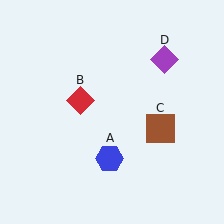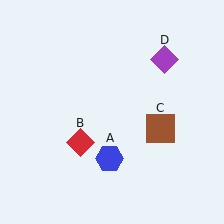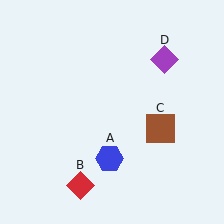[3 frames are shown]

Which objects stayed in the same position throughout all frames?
Blue hexagon (object A) and brown square (object C) and purple diamond (object D) remained stationary.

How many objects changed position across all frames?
1 object changed position: red diamond (object B).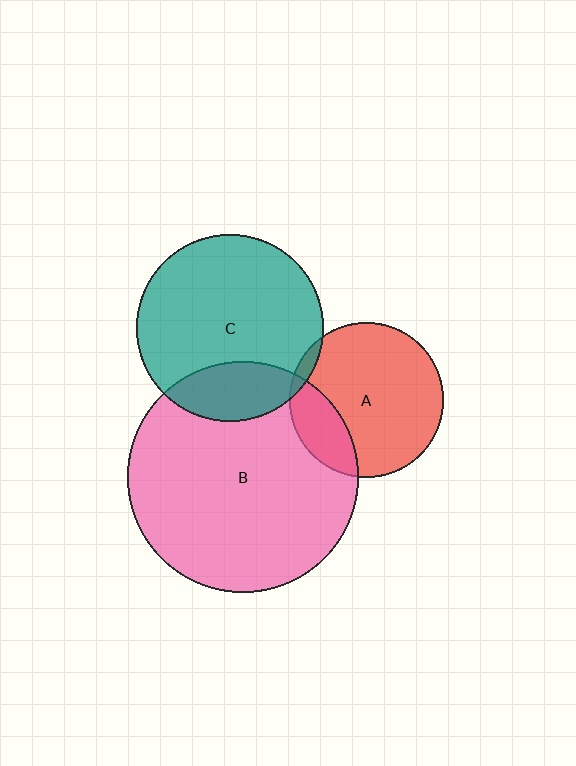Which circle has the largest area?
Circle B (pink).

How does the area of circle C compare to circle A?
Approximately 1.5 times.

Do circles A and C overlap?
Yes.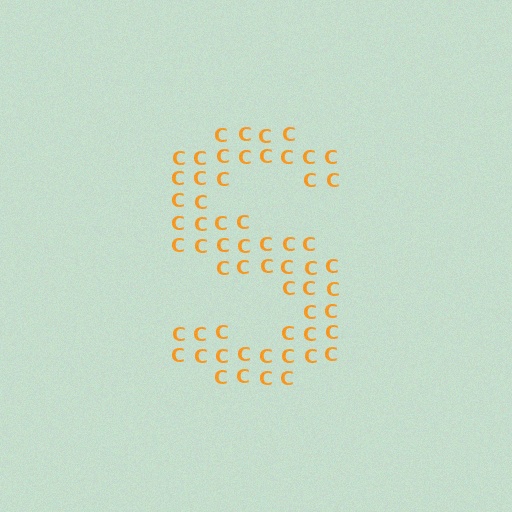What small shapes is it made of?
It is made of small letter C's.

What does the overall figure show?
The overall figure shows the letter S.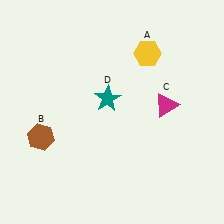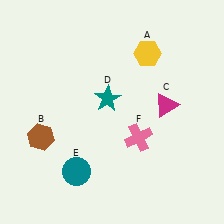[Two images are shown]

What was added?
A teal circle (E), a pink cross (F) were added in Image 2.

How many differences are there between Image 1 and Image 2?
There are 2 differences between the two images.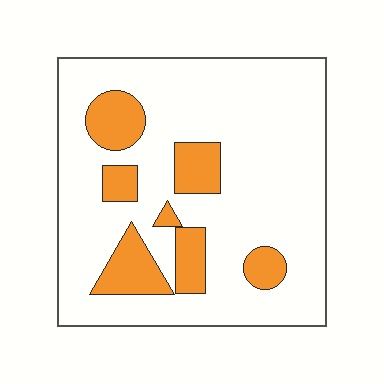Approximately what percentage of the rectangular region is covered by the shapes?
Approximately 20%.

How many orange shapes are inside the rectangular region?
7.